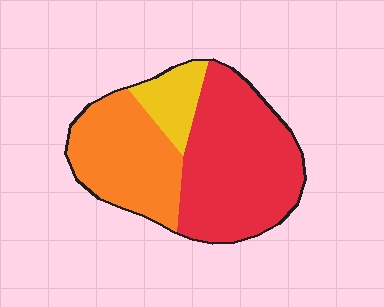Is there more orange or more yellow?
Orange.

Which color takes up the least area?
Yellow, at roughly 10%.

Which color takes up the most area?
Red, at roughly 55%.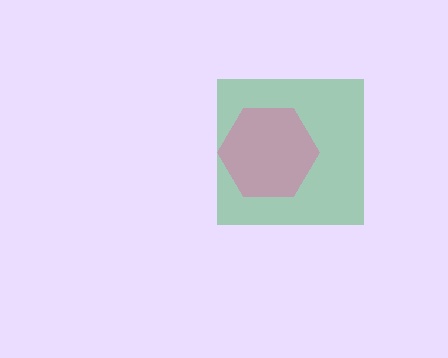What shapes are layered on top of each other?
The layered shapes are: a green square, a pink hexagon.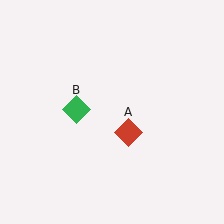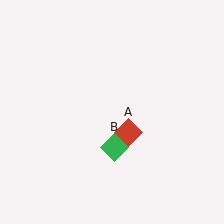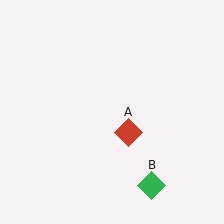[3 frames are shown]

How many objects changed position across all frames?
1 object changed position: green diamond (object B).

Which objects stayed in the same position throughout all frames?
Red diamond (object A) remained stationary.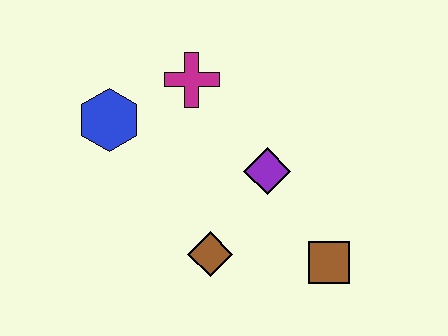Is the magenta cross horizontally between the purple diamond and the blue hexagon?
Yes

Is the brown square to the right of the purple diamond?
Yes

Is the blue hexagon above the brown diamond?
Yes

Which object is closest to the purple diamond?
The brown diamond is closest to the purple diamond.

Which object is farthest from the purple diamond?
The blue hexagon is farthest from the purple diamond.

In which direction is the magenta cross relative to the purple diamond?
The magenta cross is above the purple diamond.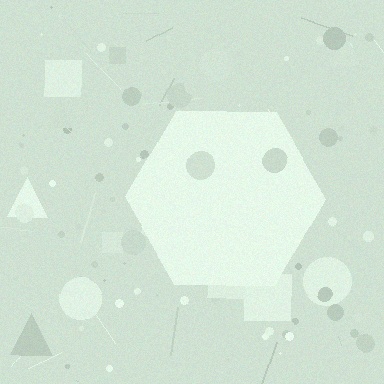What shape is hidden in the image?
A hexagon is hidden in the image.